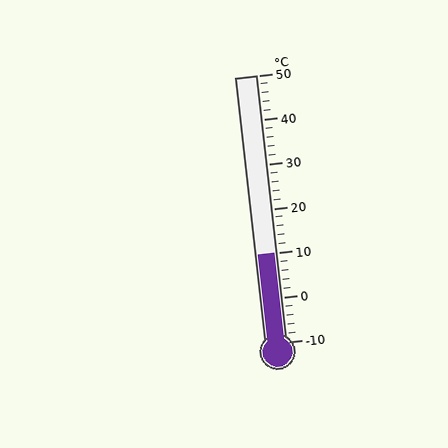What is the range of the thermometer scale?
The thermometer scale ranges from -10°C to 50°C.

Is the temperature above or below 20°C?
The temperature is below 20°C.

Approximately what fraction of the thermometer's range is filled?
The thermometer is filled to approximately 35% of its range.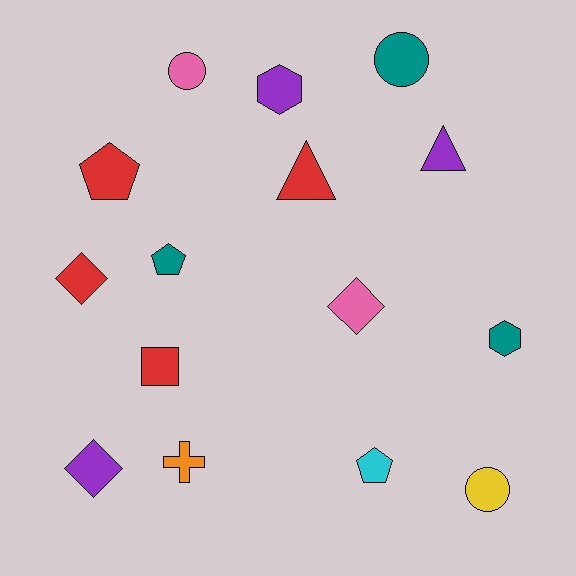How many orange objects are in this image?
There is 1 orange object.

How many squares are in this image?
There is 1 square.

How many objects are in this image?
There are 15 objects.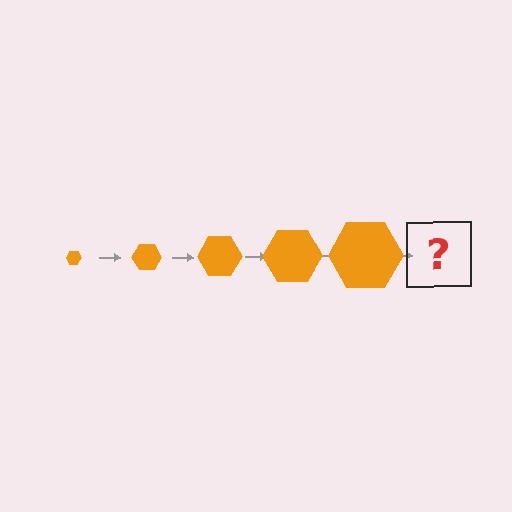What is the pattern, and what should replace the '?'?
The pattern is that the hexagon gets progressively larger each step. The '?' should be an orange hexagon, larger than the previous one.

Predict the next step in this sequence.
The next step is an orange hexagon, larger than the previous one.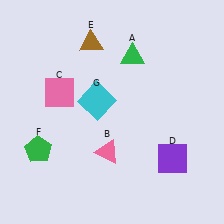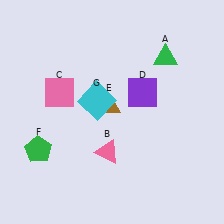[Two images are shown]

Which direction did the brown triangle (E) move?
The brown triangle (E) moved down.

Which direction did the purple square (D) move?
The purple square (D) moved up.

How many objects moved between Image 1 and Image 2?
3 objects moved between the two images.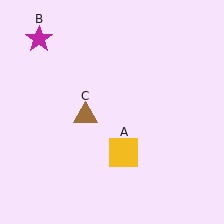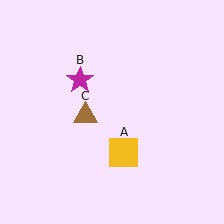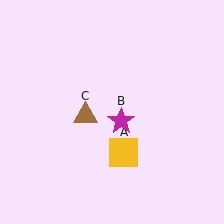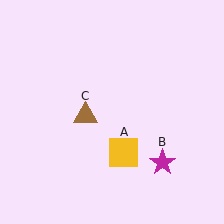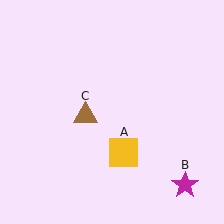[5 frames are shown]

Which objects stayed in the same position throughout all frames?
Yellow square (object A) and brown triangle (object C) remained stationary.